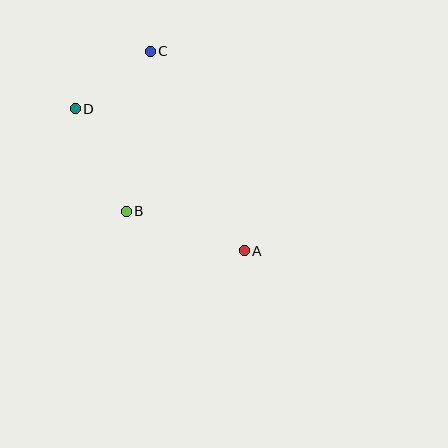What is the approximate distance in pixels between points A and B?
The distance between A and B is approximately 125 pixels.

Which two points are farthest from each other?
Points A and D are farthest from each other.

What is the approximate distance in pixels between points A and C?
The distance between A and C is approximately 221 pixels.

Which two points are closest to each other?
Points C and D are closest to each other.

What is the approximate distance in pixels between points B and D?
The distance between B and D is approximately 115 pixels.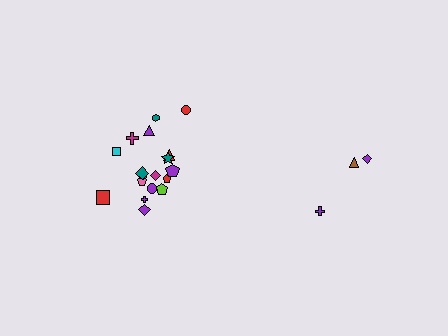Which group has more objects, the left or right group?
The left group.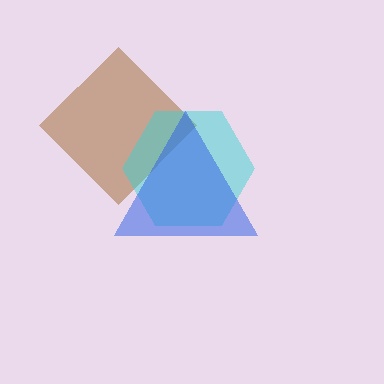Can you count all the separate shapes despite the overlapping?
Yes, there are 3 separate shapes.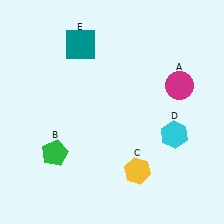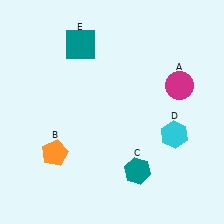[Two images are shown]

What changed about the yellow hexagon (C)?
In Image 1, C is yellow. In Image 2, it changed to teal.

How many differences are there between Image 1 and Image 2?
There are 2 differences between the two images.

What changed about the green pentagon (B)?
In Image 1, B is green. In Image 2, it changed to orange.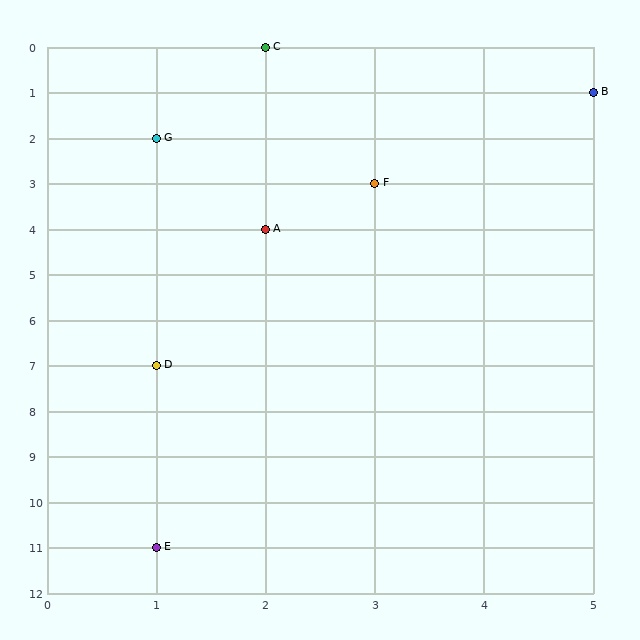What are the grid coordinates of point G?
Point G is at grid coordinates (1, 2).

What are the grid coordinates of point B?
Point B is at grid coordinates (5, 1).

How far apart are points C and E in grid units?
Points C and E are 1 column and 11 rows apart (about 11.0 grid units diagonally).